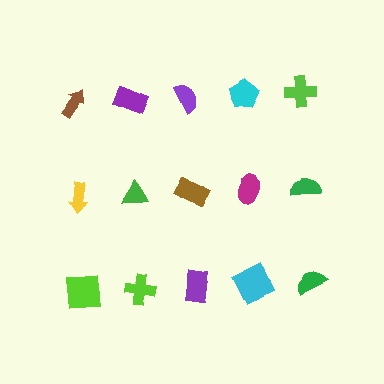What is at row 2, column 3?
A brown rectangle.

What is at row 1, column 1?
A brown arrow.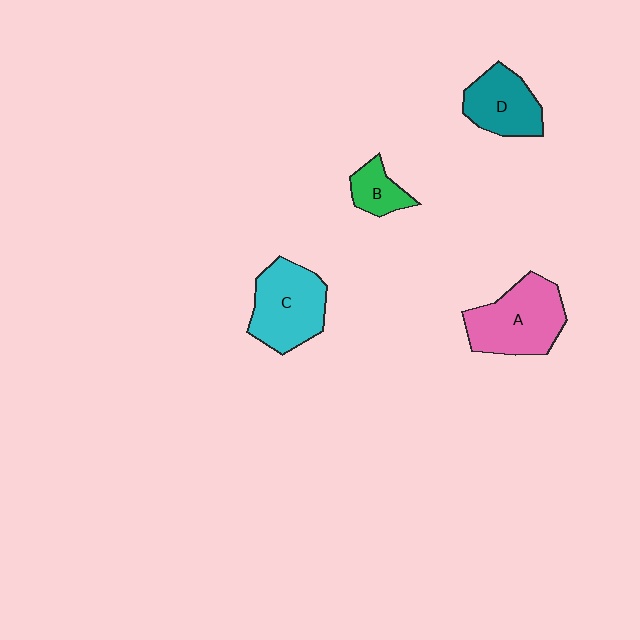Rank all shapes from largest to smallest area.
From largest to smallest: A (pink), C (cyan), D (teal), B (green).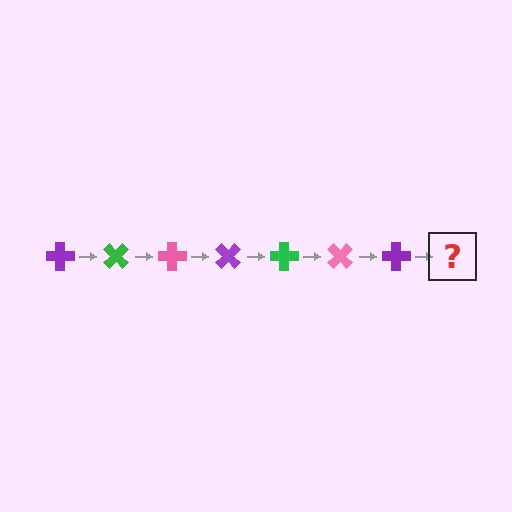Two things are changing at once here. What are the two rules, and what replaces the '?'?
The two rules are that it rotates 45 degrees each step and the color cycles through purple, green, and pink. The '?' should be a green cross, rotated 315 degrees from the start.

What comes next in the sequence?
The next element should be a green cross, rotated 315 degrees from the start.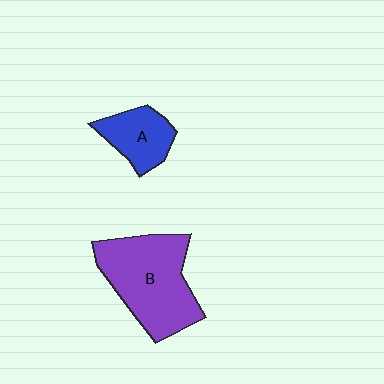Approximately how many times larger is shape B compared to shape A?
Approximately 2.2 times.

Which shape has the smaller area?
Shape A (blue).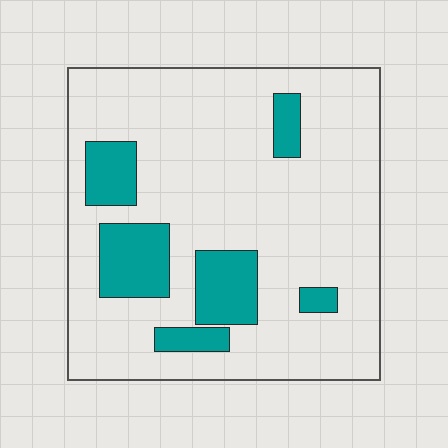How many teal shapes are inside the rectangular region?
6.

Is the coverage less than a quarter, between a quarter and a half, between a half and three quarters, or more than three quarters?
Less than a quarter.